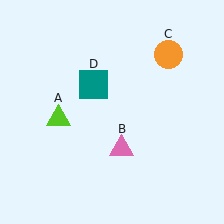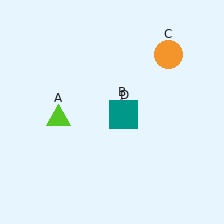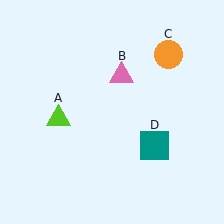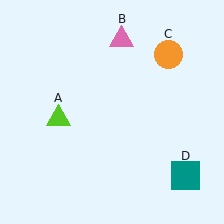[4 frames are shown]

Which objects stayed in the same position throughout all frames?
Lime triangle (object A) and orange circle (object C) remained stationary.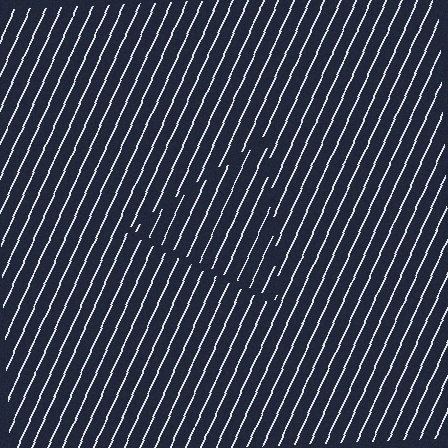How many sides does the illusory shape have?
3 sides — the line-ends trace a triangle.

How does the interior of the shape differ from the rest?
The interior of the shape contains the same grating, shifted by half a period — the contour is defined by the phase discontinuity where line-ends from the inner and outer gratings abut.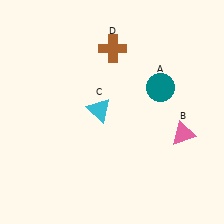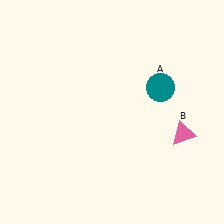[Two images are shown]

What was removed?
The cyan triangle (C), the brown cross (D) were removed in Image 2.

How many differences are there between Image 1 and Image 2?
There are 2 differences between the two images.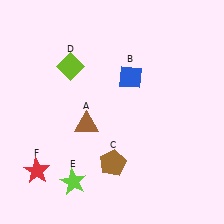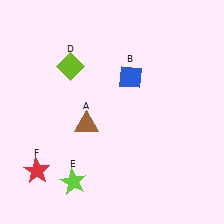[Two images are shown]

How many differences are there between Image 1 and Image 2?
There is 1 difference between the two images.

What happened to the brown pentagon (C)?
The brown pentagon (C) was removed in Image 2. It was in the bottom-right area of Image 1.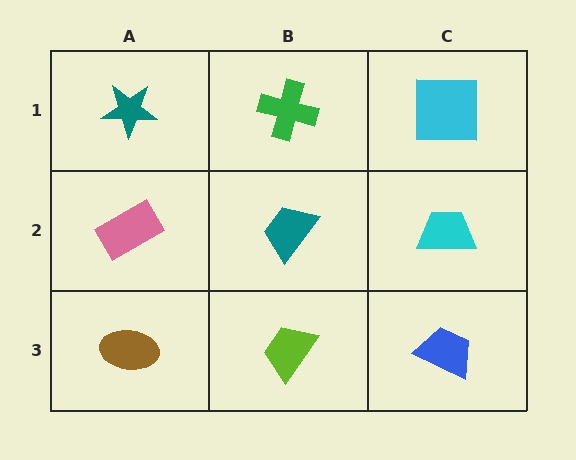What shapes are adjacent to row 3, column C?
A cyan trapezoid (row 2, column C), a lime trapezoid (row 3, column B).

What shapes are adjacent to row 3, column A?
A pink rectangle (row 2, column A), a lime trapezoid (row 3, column B).